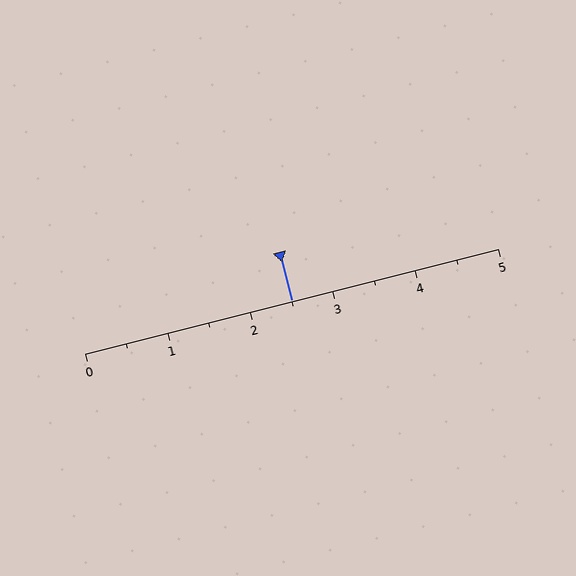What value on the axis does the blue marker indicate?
The marker indicates approximately 2.5.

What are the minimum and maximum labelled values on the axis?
The axis runs from 0 to 5.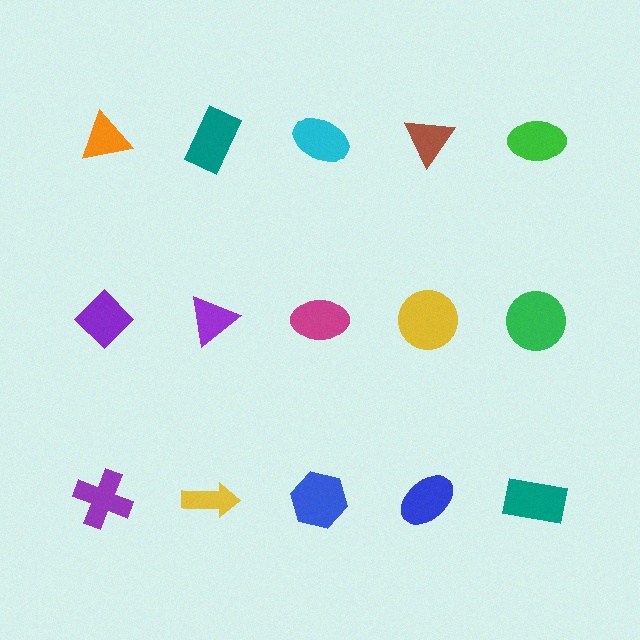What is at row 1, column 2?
A teal rectangle.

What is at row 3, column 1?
A purple cross.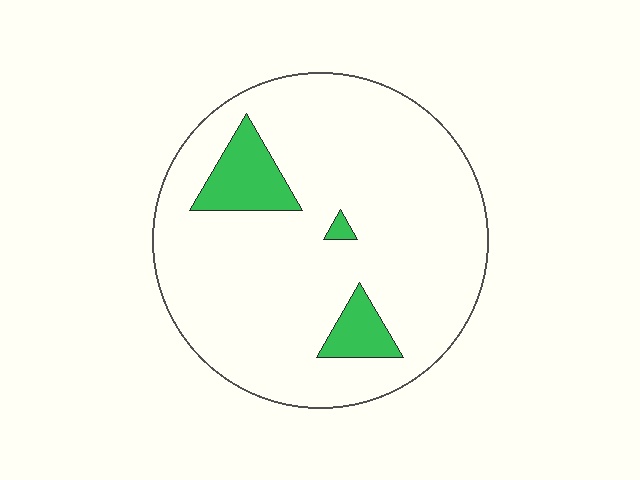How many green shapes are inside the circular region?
3.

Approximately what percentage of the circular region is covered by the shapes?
Approximately 10%.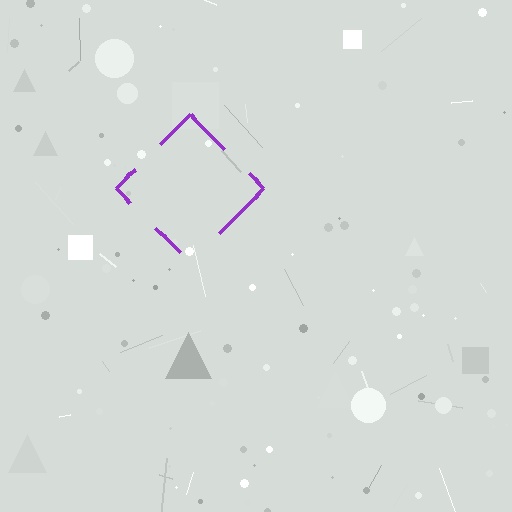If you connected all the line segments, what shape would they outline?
They would outline a diamond.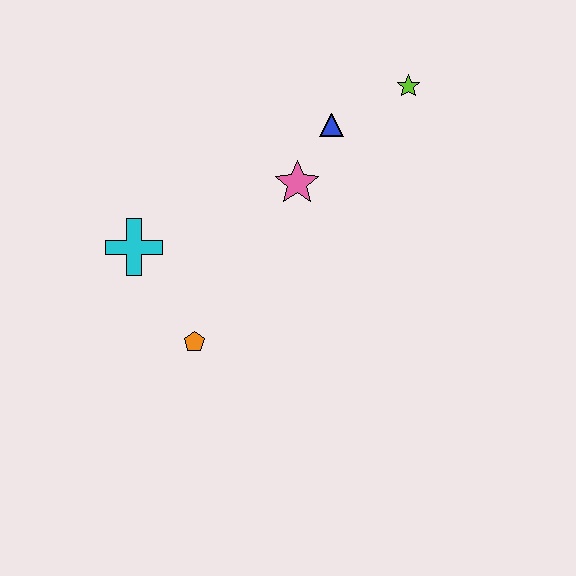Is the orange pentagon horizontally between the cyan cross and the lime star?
Yes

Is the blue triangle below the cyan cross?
No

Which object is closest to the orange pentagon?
The cyan cross is closest to the orange pentagon.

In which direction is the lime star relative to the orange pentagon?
The lime star is above the orange pentagon.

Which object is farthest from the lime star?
The orange pentagon is farthest from the lime star.